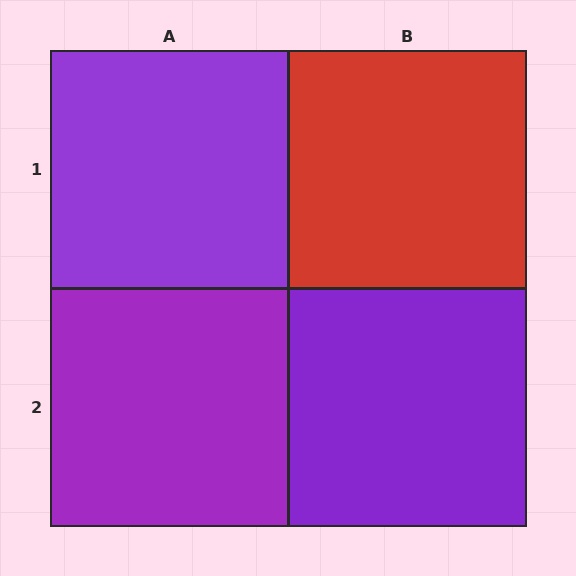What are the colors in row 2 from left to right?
Purple, purple.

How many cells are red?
1 cell is red.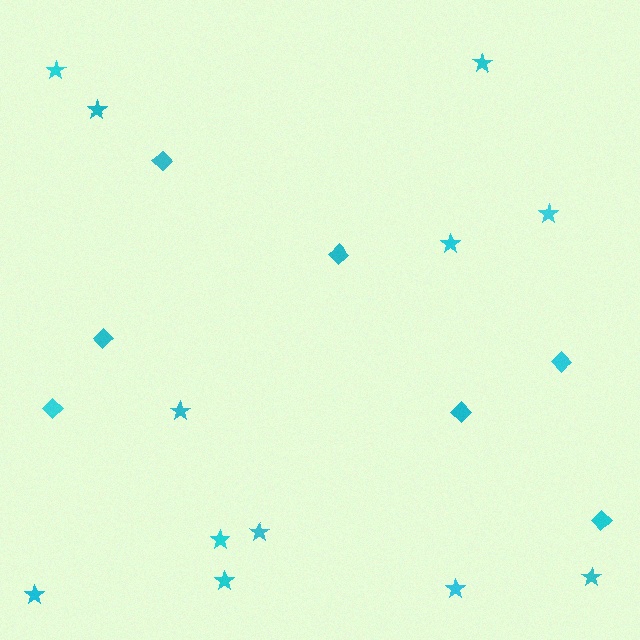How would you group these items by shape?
There are 2 groups: one group of stars (12) and one group of diamonds (7).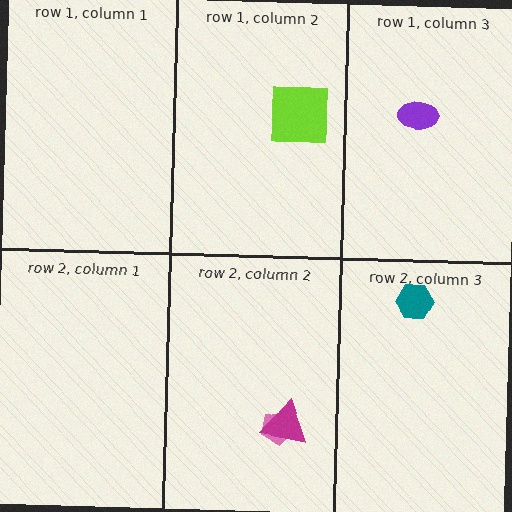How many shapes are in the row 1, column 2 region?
1.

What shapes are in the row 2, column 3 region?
The teal hexagon.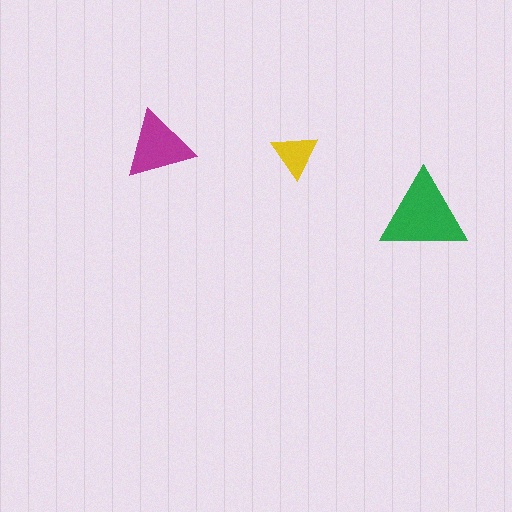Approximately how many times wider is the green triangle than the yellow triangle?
About 2 times wider.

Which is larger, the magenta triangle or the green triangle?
The green one.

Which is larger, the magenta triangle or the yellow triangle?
The magenta one.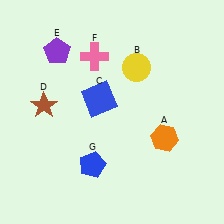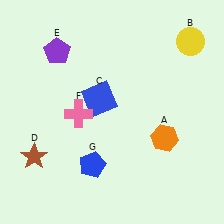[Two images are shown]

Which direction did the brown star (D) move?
The brown star (D) moved down.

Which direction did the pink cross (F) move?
The pink cross (F) moved down.